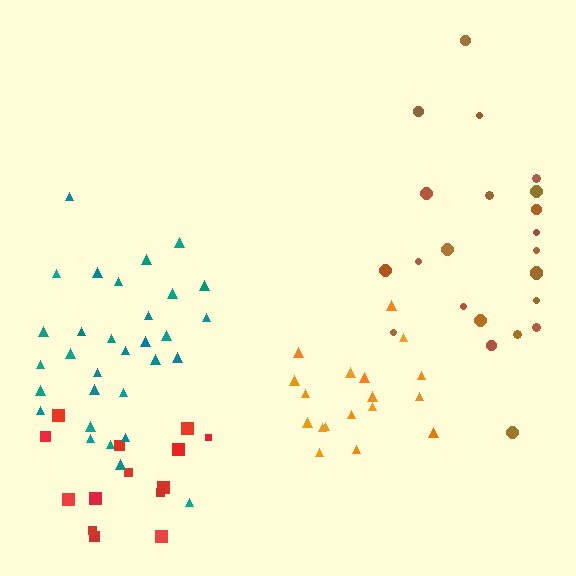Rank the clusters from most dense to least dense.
orange, teal, brown, red.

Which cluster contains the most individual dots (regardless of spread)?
Teal (31).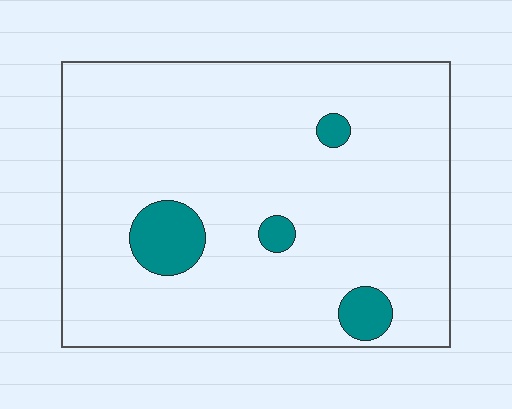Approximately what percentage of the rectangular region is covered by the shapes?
Approximately 10%.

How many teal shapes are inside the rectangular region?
4.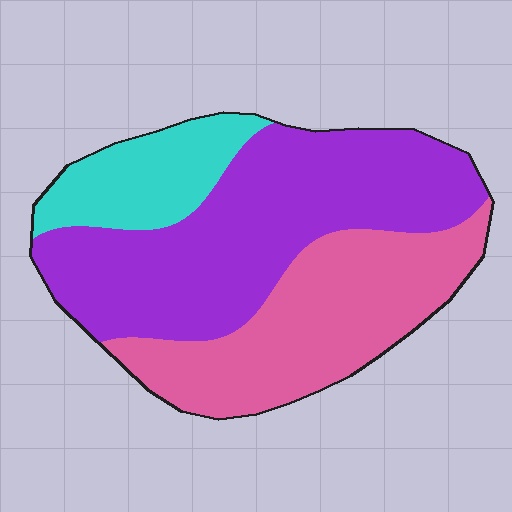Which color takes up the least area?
Cyan, at roughly 15%.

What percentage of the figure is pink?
Pink takes up about one third (1/3) of the figure.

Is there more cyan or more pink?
Pink.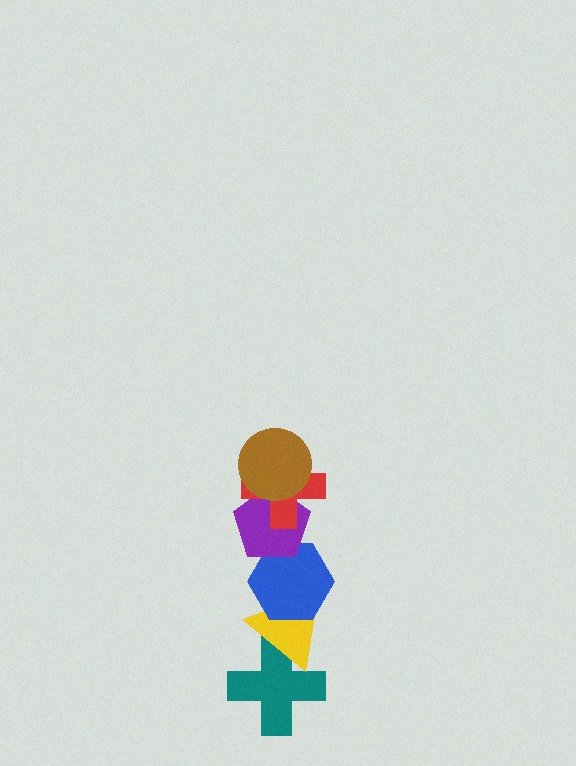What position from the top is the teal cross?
The teal cross is 6th from the top.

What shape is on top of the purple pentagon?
The red cross is on top of the purple pentagon.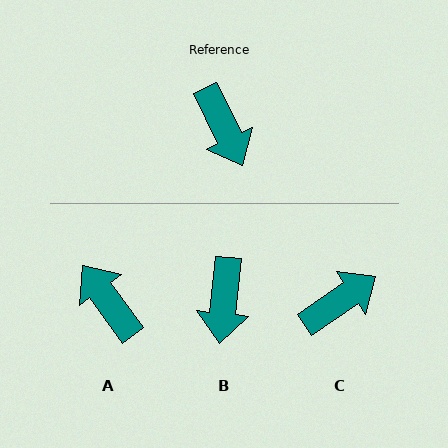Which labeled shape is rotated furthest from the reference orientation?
A, about 170 degrees away.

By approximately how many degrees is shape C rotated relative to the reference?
Approximately 99 degrees counter-clockwise.